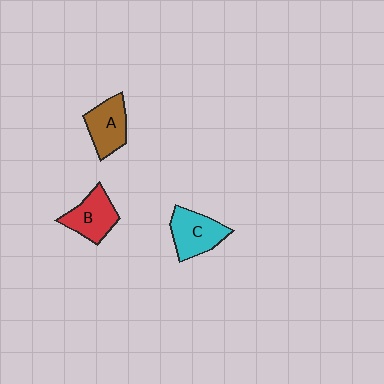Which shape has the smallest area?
Shape A (brown).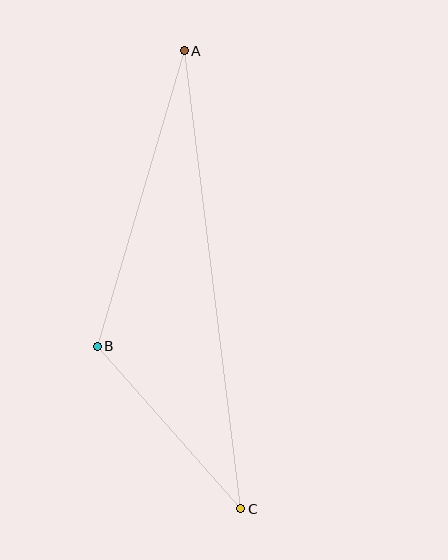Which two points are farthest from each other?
Points A and C are farthest from each other.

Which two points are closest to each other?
Points B and C are closest to each other.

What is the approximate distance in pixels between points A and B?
The distance between A and B is approximately 308 pixels.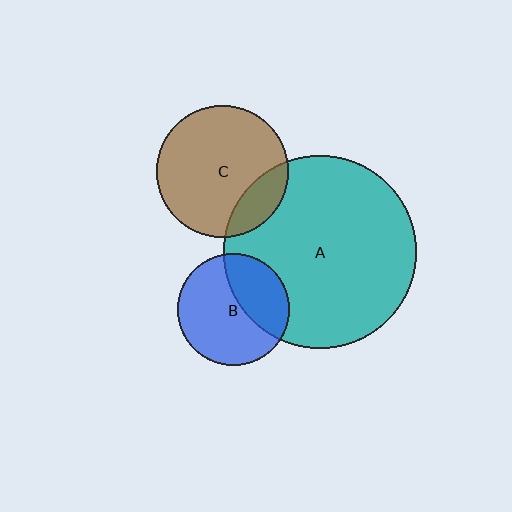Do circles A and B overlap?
Yes.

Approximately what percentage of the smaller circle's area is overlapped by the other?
Approximately 35%.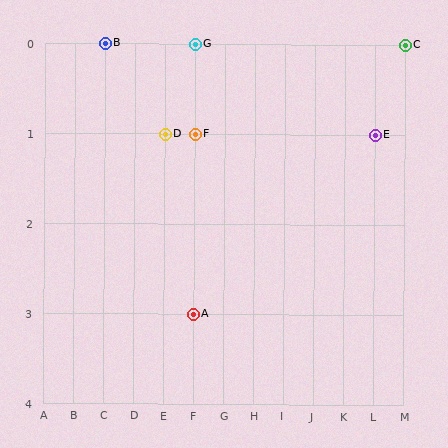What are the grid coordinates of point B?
Point B is at grid coordinates (C, 0).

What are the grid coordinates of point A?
Point A is at grid coordinates (F, 3).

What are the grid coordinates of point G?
Point G is at grid coordinates (F, 0).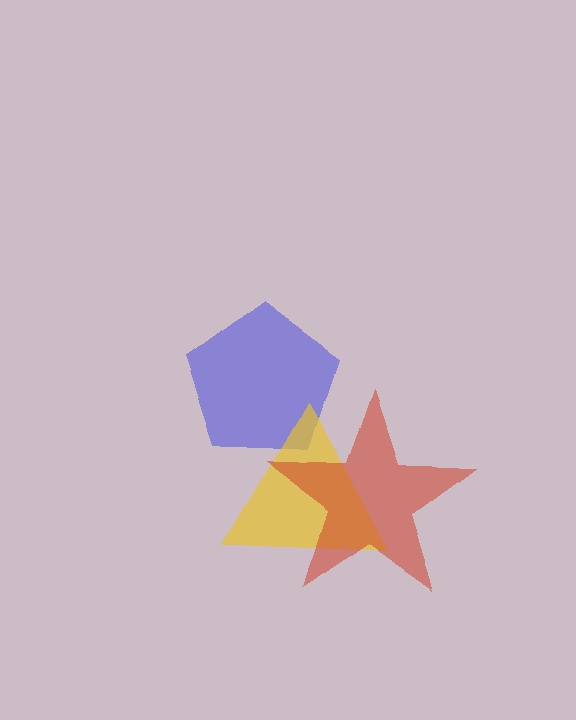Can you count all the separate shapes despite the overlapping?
Yes, there are 3 separate shapes.